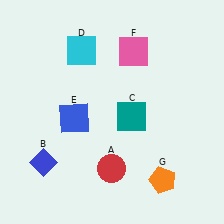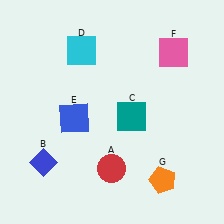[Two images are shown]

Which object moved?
The pink square (F) moved right.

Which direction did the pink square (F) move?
The pink square (F) moved right.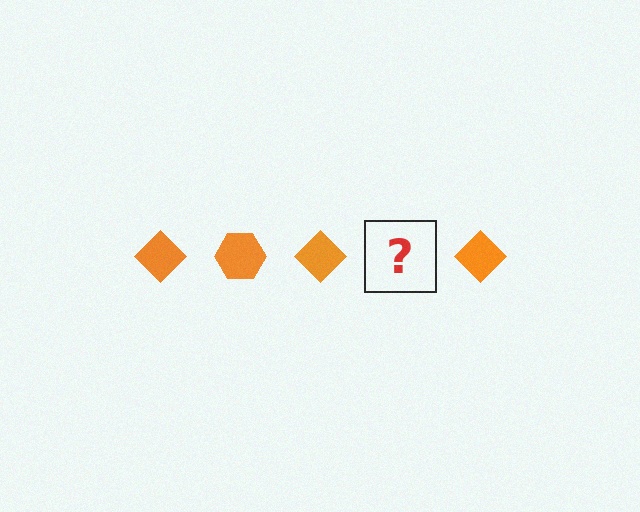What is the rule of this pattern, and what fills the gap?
The rule is that the pattern cycles through diamond, hexagon shapes in orange. The gap should be filled with an orange hexagon.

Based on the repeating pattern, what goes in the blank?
The blank should be an orange hexagon.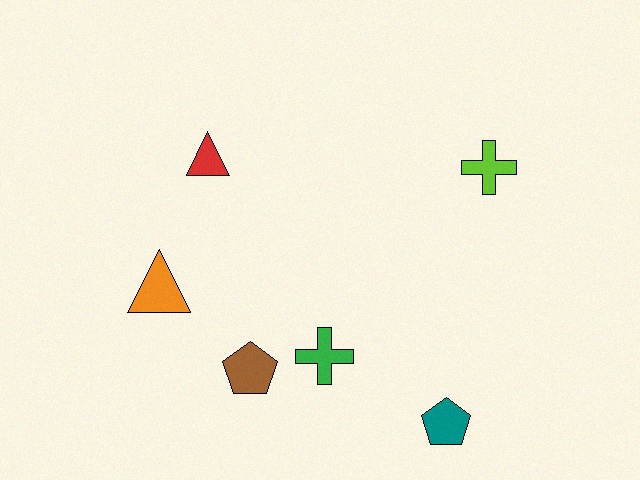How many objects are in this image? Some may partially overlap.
There are 6 objects.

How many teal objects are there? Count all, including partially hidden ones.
There is 1 teal object.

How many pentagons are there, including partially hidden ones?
There are 2 pentagons.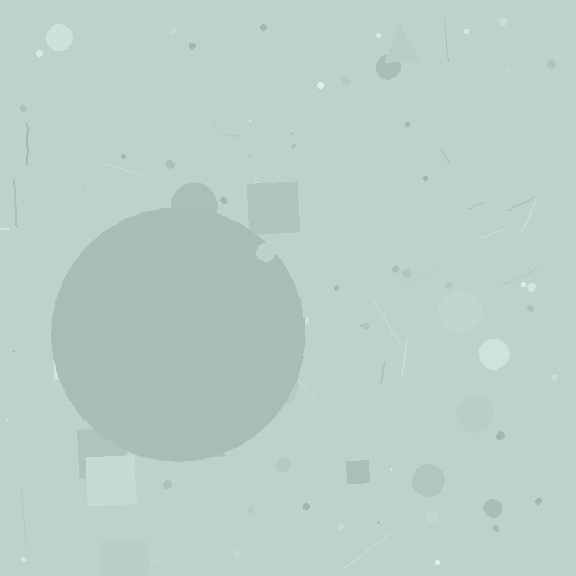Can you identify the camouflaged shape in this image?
The camouflaged shape is a circle.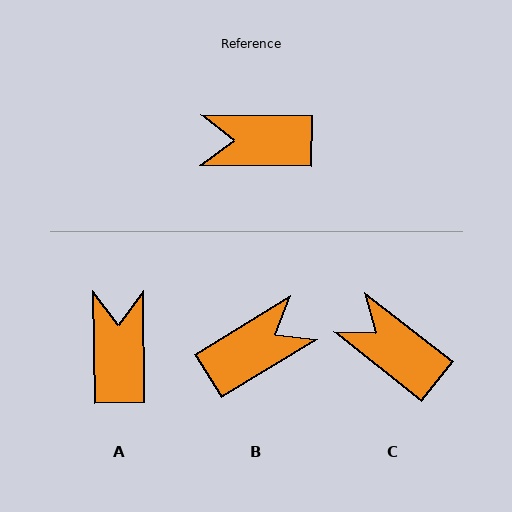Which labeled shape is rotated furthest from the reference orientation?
B, about 148 degrees away.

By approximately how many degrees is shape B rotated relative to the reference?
Approximately 148 degrees clockwise.